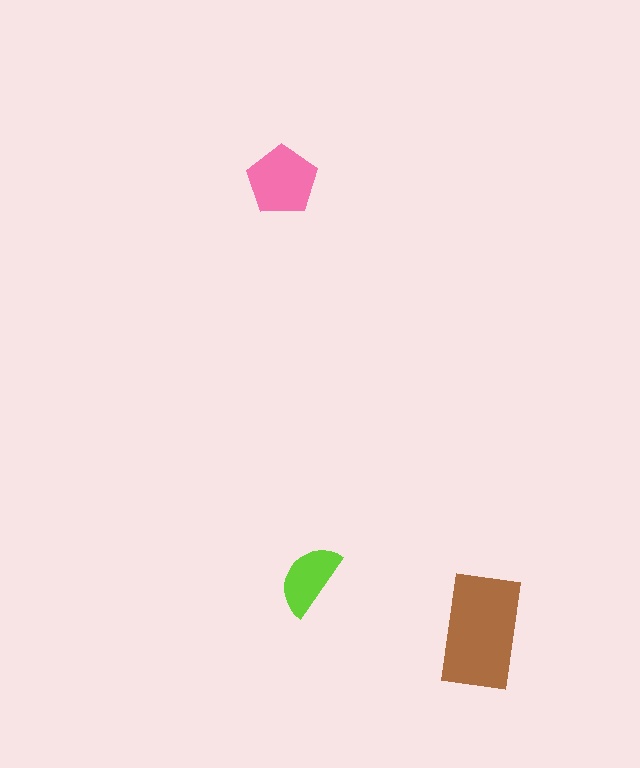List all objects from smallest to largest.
The lime semicircle, the pink pentagon, the brown rectangle.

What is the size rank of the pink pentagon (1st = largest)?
2nd.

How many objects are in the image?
There are 3 objects in the image.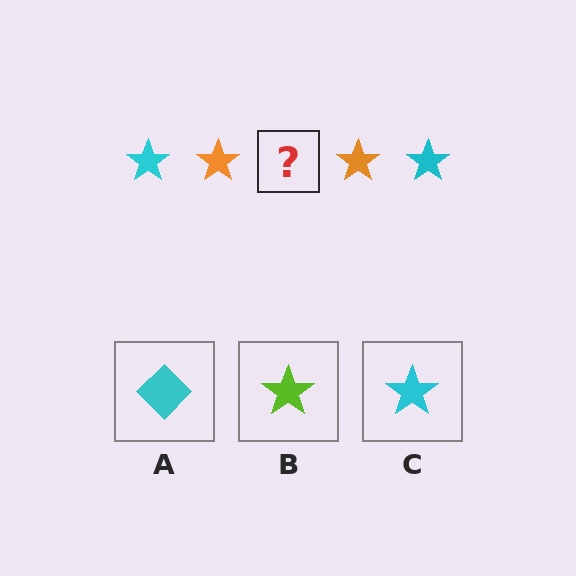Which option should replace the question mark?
Option C.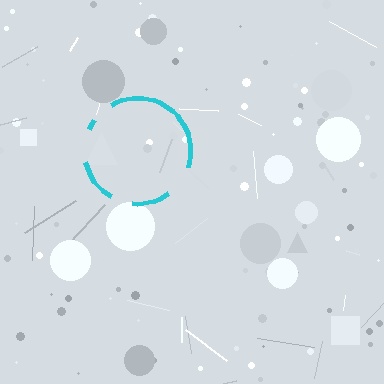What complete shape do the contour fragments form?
The contour fragments form a circle.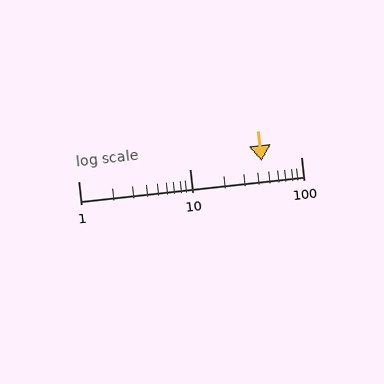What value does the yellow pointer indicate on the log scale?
The pointer indicates approximately 44.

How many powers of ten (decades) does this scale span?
The scale spans 2 decades, from 1 to 100.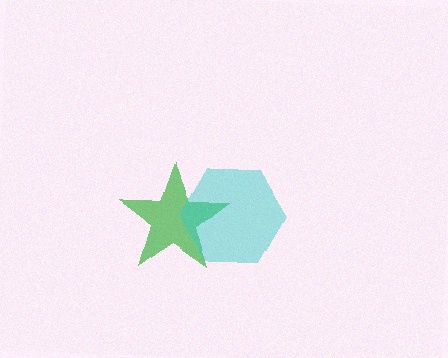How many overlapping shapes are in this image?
There are 2 overlapping shapes in the image.